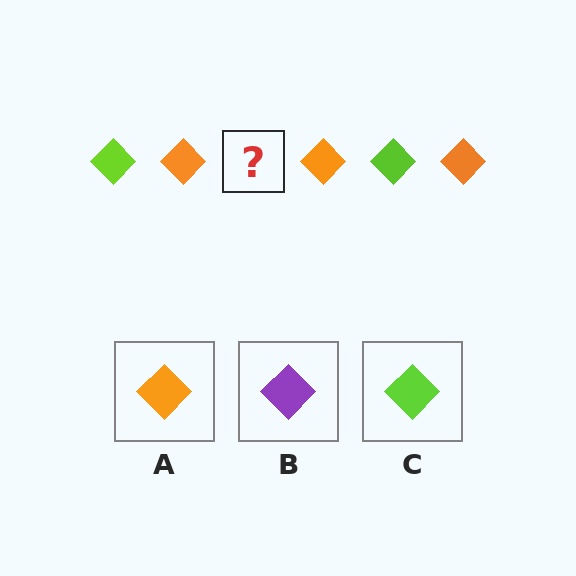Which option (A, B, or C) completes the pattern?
C.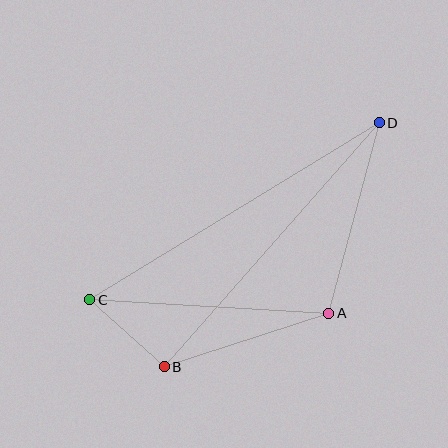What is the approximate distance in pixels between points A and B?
The distance between A and B is approximately 173 pixels.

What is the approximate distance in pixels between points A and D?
The distance between A and D is approximately 197 pixels.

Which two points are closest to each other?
Points B and C are closest to each other.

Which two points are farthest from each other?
Points C and D are farthest from each other.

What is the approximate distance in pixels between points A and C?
The distance between A and C is approximately 239 pixels.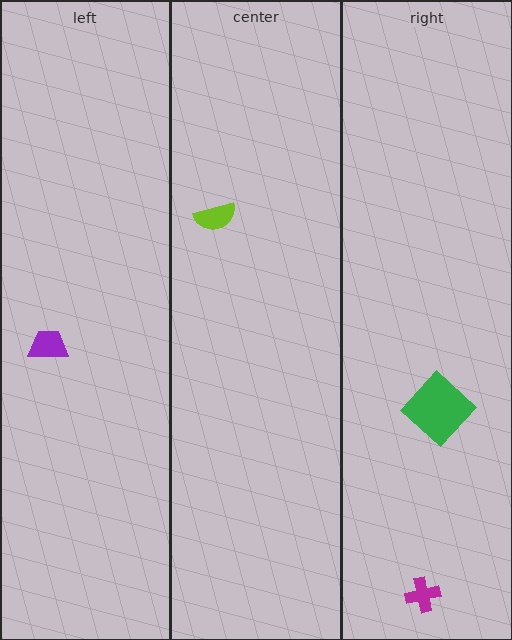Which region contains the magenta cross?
The right region.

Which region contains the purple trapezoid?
The left region.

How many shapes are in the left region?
1.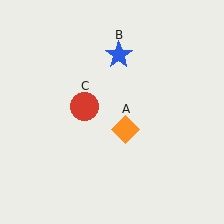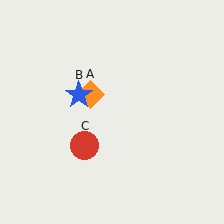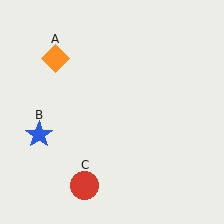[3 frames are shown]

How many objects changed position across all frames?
3 objects changed position: orange diamond (object A), blue star (object B), red circle (object C).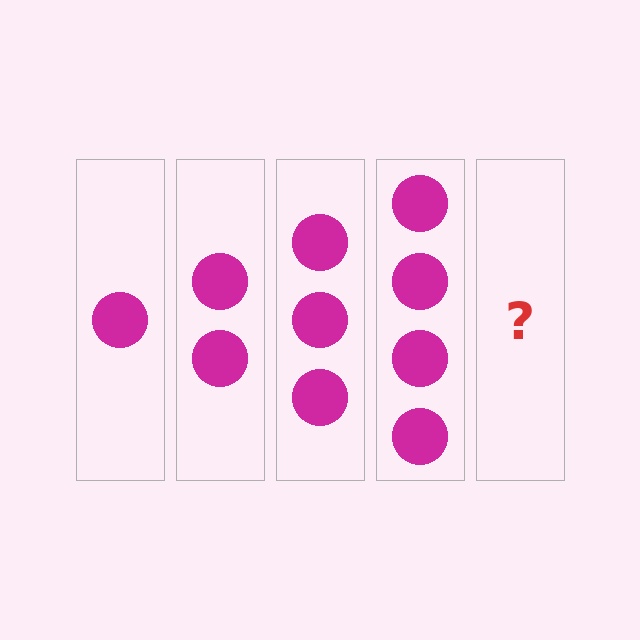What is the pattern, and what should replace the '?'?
The pattern is that each step adds one more circle. The '?' should be 5 circles.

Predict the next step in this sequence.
The next step is 5 circles.